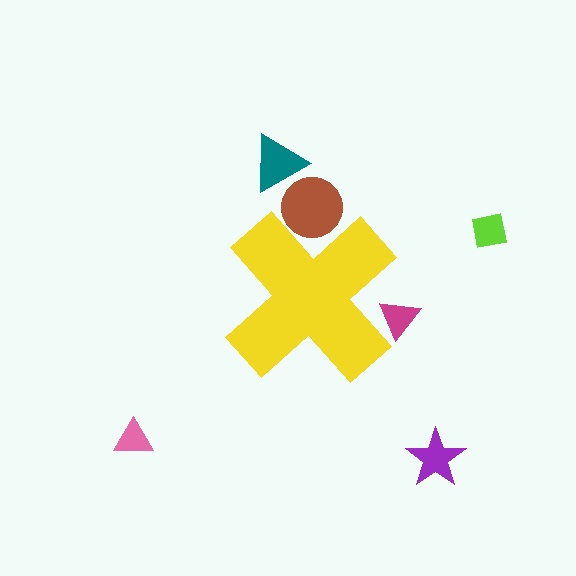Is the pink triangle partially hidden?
No, the pink triangle is fully visible.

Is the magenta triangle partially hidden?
Yes, the magenta triangle is partially hidden behind the yellow cross.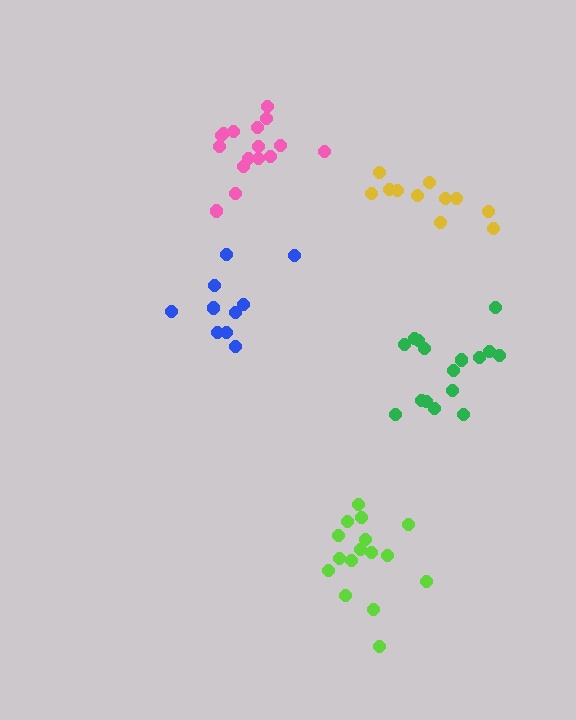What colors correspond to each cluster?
The clusters are colored: pink, lime, blue, green, yellow.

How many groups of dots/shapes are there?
There are 5 groups.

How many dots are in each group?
Group 1: 16 dots, Group 2: 16 dots, Group 3: 10 dots, Group 4: 16 dots, Group 5: 11 dots (69 total).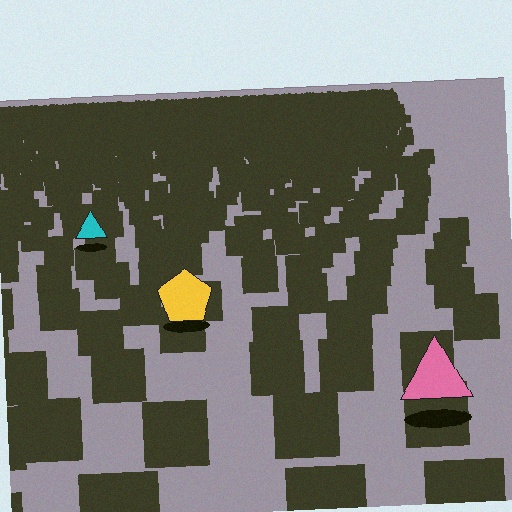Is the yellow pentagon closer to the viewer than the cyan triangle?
Yes. The yellow pentagon is closer — you can tell from the texture gradient: the ground texture is coarser near it.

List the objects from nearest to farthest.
From nearest to farthest: the pink triangle, the yellow pentagon, the cyan triangle.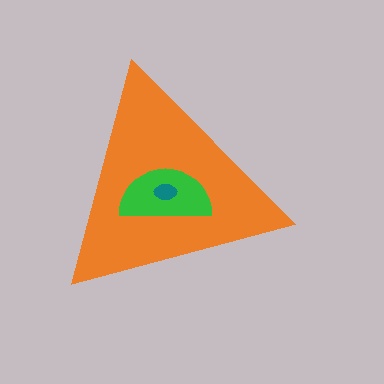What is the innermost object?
The teal ellipse.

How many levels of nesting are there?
3.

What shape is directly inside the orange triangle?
The green semicircle.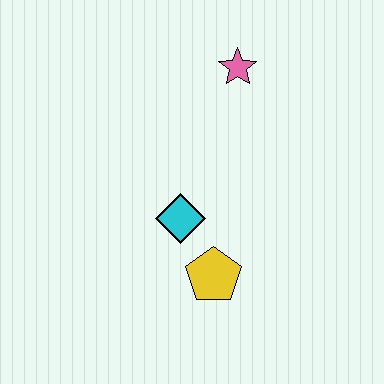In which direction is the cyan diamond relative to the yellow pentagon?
The cyan diamond is above the yellow pentagon.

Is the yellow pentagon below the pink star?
Yes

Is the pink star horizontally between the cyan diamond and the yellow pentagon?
No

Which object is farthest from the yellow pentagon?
The pink star is farthest from the yellow pentagon.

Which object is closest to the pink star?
The cyan diamond is closest to the pink star.